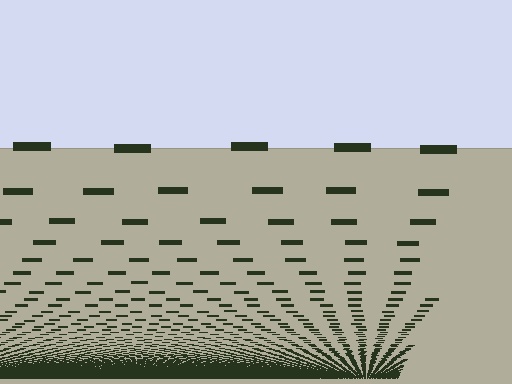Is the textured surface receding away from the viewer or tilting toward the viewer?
The surface appears to tilt toward the viewer. Texture elements get larger and sparser toward the top.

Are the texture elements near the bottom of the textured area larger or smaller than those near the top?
Smaller. The gradient is inverted — elements near the bottom are smaller and denser.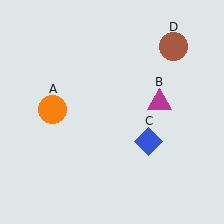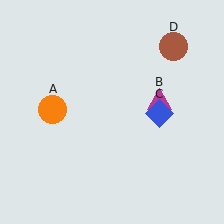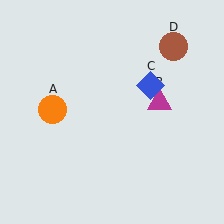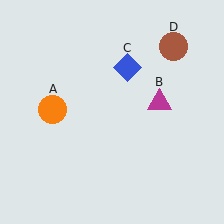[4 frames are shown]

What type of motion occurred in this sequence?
The blue diamond (object C) rotated counterclockwise around the center of the scene.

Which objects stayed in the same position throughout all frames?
Orange circle (object A) and magenta triangle (object B) and brown circle (object D) remained stationary.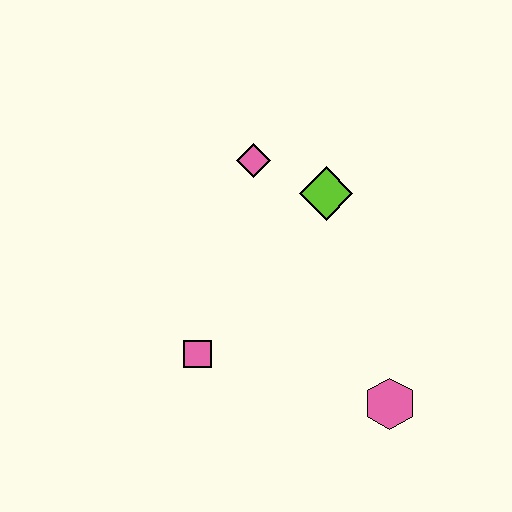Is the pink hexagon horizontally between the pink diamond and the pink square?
No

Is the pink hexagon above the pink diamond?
No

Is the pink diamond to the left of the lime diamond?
Yes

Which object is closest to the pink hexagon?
The pink square is closest to the pink hexagon.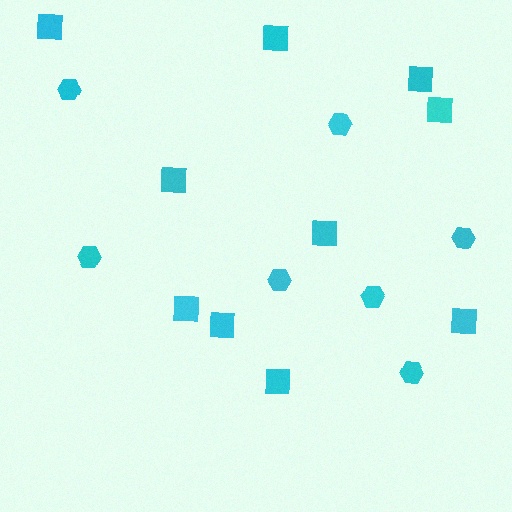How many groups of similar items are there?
There are 2 groups: one group of squares (10) and one group of hexagons (7).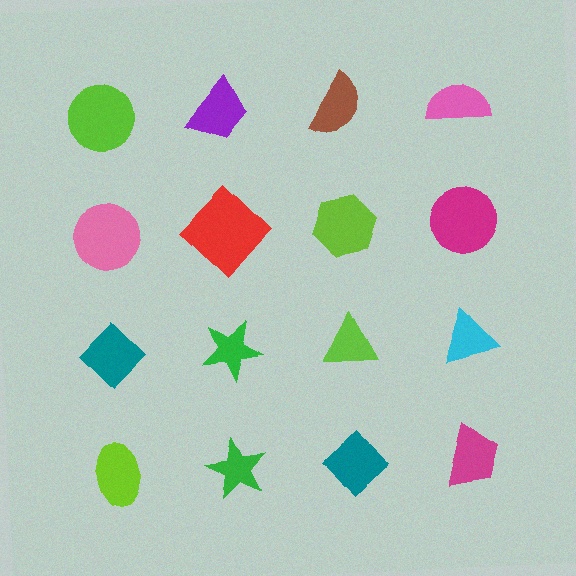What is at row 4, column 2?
A green star.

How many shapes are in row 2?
4 shapes.